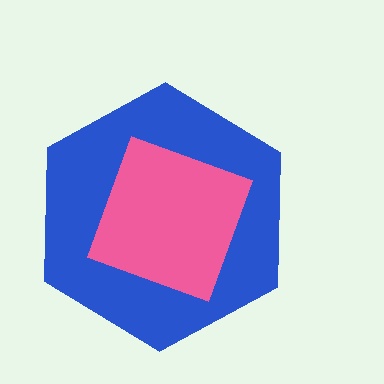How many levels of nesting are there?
2.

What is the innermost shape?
The pink diamond.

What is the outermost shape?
The blue hexagon.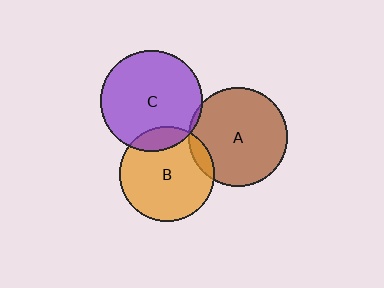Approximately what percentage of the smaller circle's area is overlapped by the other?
Approximately 5%.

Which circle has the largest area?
Circle C (purple).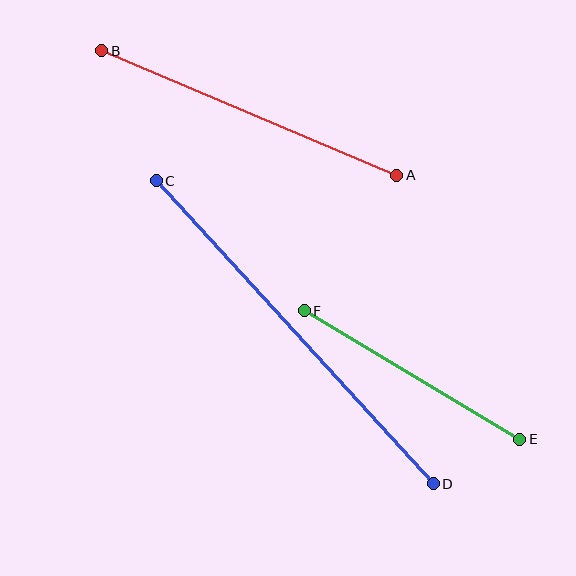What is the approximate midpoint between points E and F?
The midpoint is at approximately (412, 375) pixels.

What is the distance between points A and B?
The distance is approximately 320 pixels.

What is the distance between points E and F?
The distance is approximately 251 pixels.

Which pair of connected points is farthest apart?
Points C and D are farthest apart.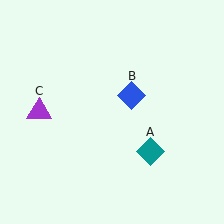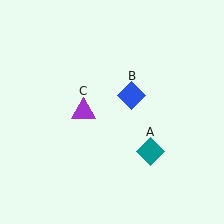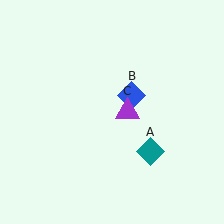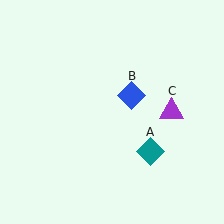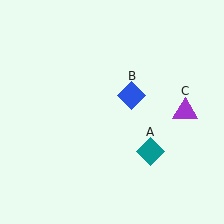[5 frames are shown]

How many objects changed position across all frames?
1 object changed position: purple triangle (object C).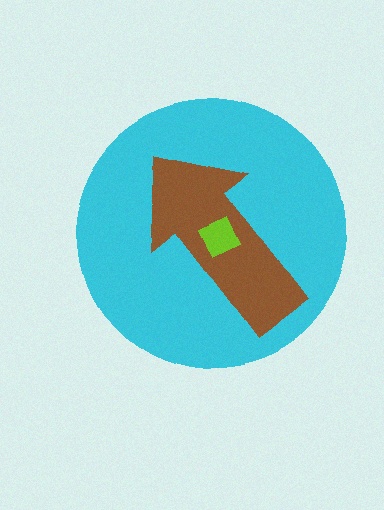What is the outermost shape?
The cyan circle.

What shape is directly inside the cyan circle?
The brown arrow.